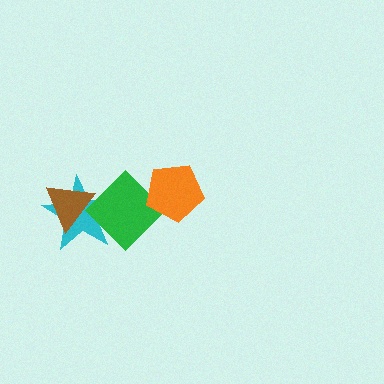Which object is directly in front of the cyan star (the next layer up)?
The brown triangle is directly in front of the cyan star.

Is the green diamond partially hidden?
Yes, it is partially covered by another shape.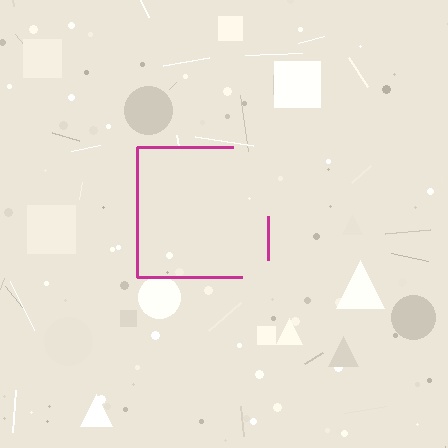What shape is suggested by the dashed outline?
The dashed outline suggests a square.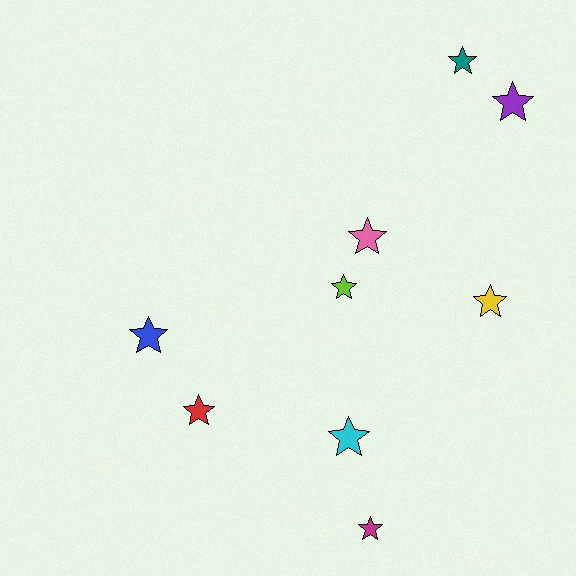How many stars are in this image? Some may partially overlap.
There are 9 stars.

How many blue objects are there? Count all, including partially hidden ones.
There is 1 blue object.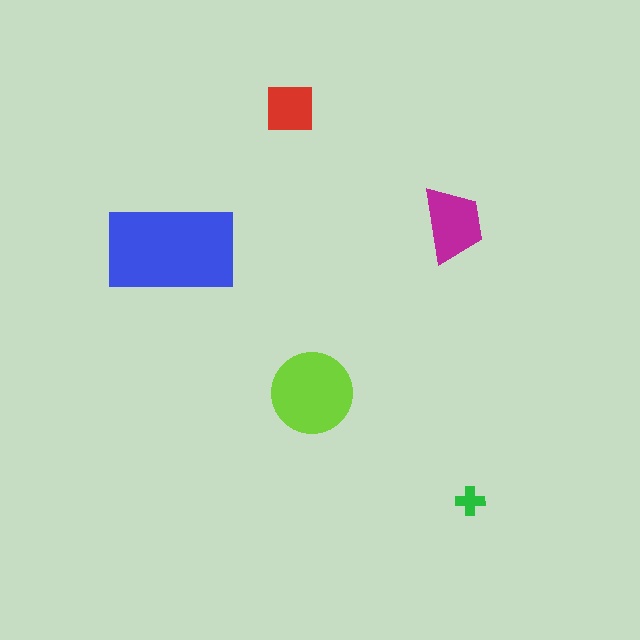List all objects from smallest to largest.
The green cross, the red square, the magenta trapezoid, the lime circle, the blue rectangle.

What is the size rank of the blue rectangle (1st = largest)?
1st.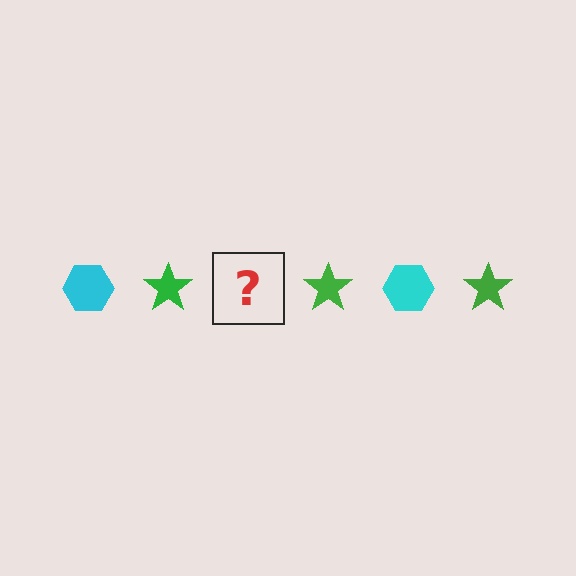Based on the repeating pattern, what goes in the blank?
The blank should be a cyan hexagon.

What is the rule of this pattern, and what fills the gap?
The rule is that the pattern alternates between cyan hexagon and green star. The gap should be filled with a cyan hexagon.